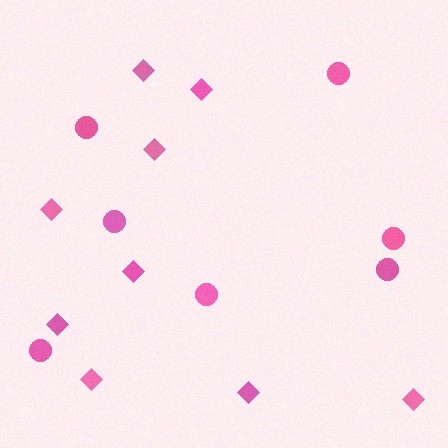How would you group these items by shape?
There are 2 groups: one group of circles (7) and one group of diamonds (9).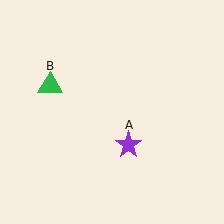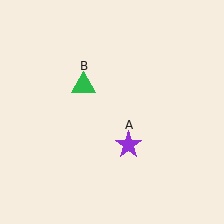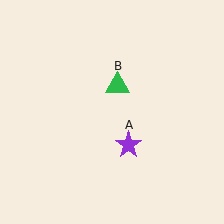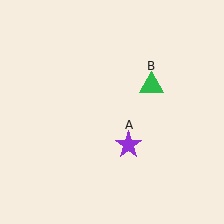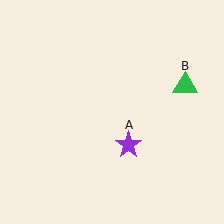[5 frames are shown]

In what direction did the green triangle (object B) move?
The green triangle (object B) moved right.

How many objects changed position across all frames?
1 object changed position: green triangle (object B).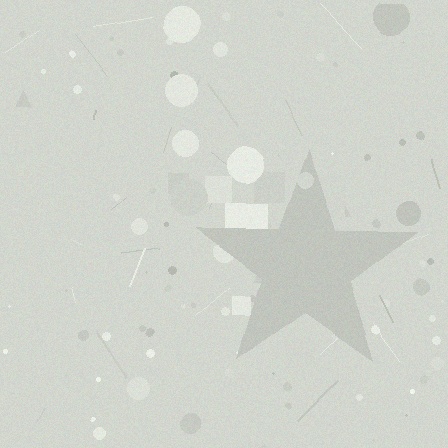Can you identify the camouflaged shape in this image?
The camouflaged shape is a star.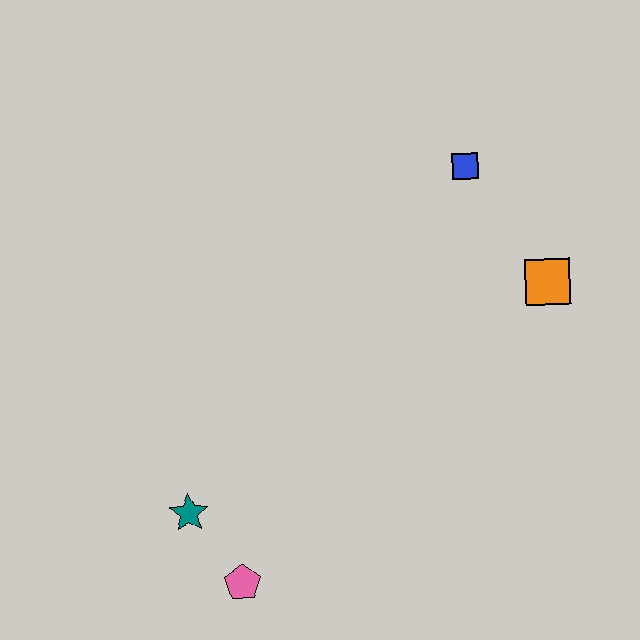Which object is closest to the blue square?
The orange square is closest to the blue square.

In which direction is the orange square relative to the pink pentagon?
The orange square is to the right of the pink pentagon.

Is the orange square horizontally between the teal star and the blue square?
No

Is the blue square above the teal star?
Yes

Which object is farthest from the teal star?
The blue square is farthest from the teal star.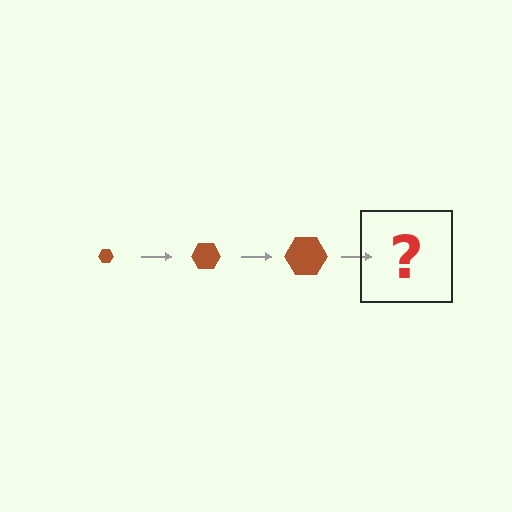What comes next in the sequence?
The next element should be a brown hexagon, larger than the previous one.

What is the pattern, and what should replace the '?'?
The pattern is that the hexagon gets progressively larger each step. The '?' should be a brown hexagon, larger than the previous one.